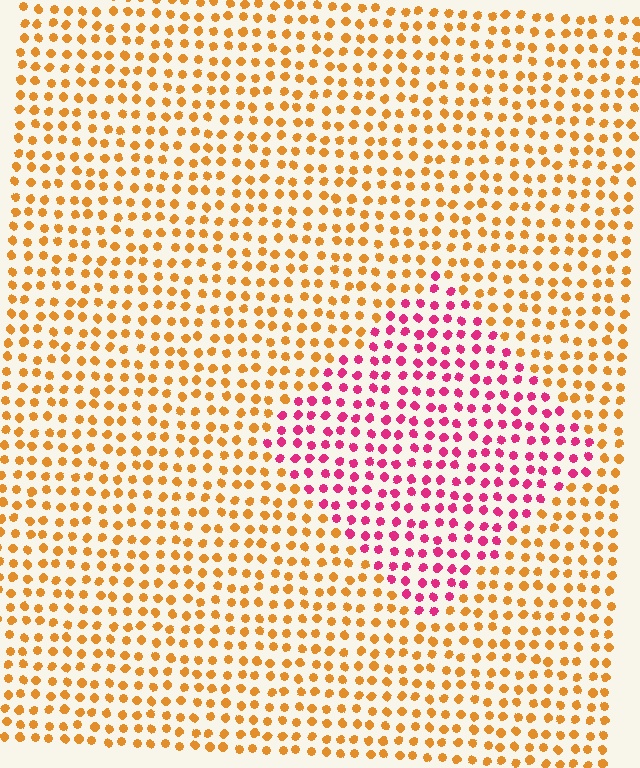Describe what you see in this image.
The image is filled with small orange elements in a uniform arrangement. A diamond-shaped region is visible where the elements are tinted to a slightly different hue, forming a subtle color boundary.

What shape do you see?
I see a diamond.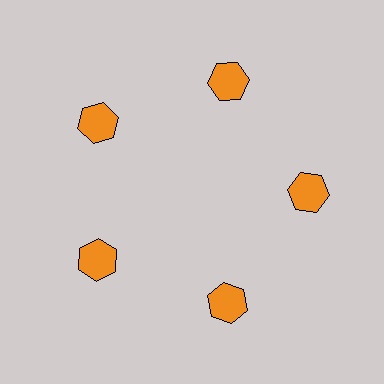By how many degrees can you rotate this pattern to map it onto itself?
The pattern maps onto itself every 72 degrees of rotation.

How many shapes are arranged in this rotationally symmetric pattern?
There are 5 shapes, arranged in 5 groups of 1.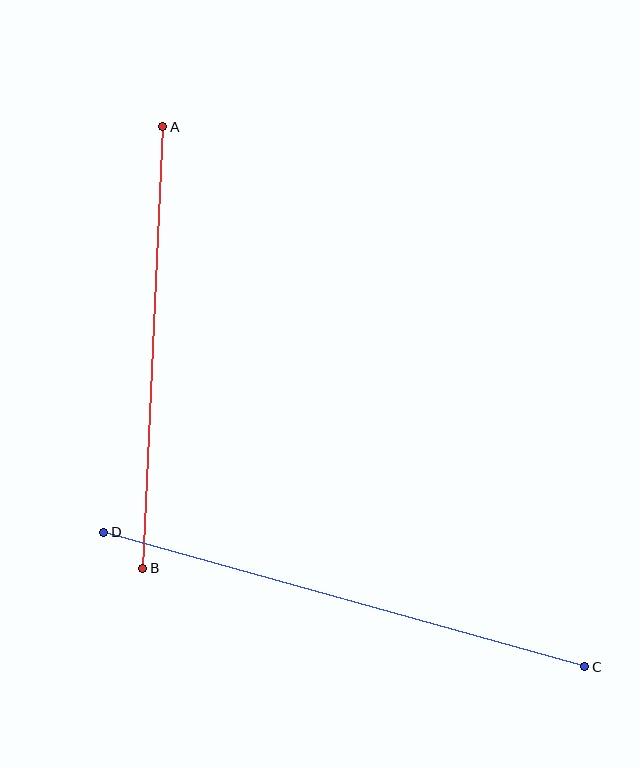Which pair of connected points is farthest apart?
Points C and D are farthest apart.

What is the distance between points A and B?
The distance is approximately 442 pixels.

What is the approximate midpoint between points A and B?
The midpoint is at approximately (153, 347) pixels.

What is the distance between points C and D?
The distance is approximately 500 pixels.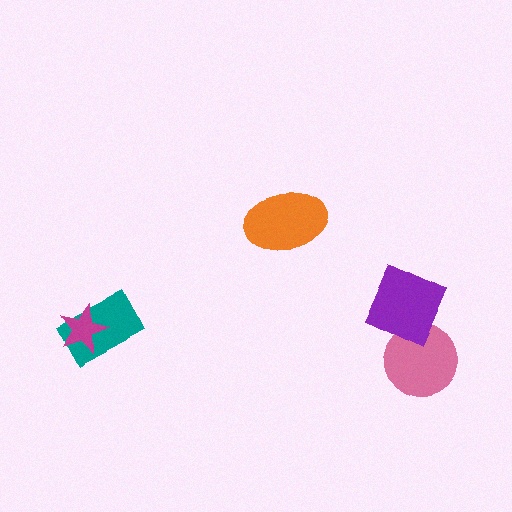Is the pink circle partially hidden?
Yes, it is partially covered by another shape.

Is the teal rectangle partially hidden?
Yes, it is partially covered by another shape.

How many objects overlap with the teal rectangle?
1 object overlaps with the teal rectangle.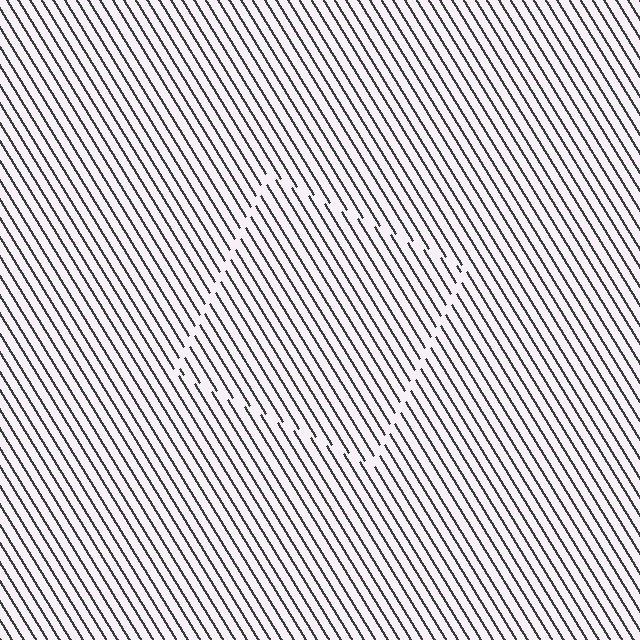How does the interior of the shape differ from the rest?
The interior of the shape contains the same grating, shifted by half a period — the contour is defined by the phase discontinuity where line-ends from the inner and outer gratings abut.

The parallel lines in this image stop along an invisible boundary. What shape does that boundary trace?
An illusory square. The interior of the shape contains the same grating, shifted by half a period — the contour is defined by the phase discontinuity where line-ends from the inner and outer gratings abut.